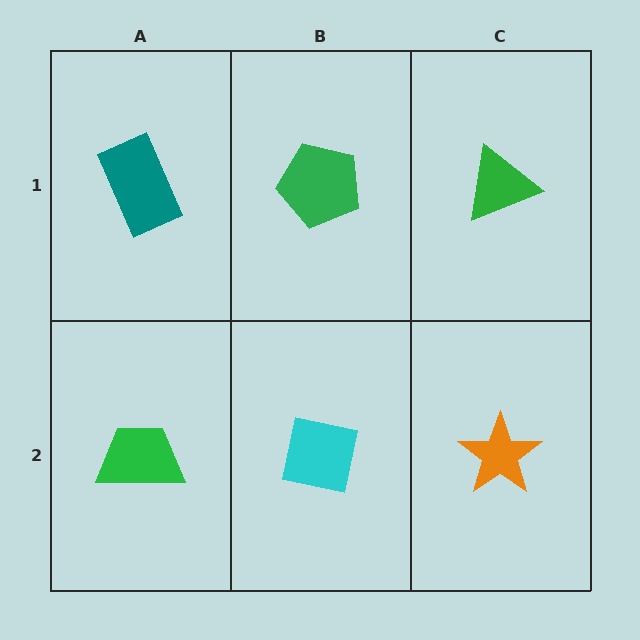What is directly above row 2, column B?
A green pentagon.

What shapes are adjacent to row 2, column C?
A green triangle (row 1, column C), a cyan square (row 2, column B).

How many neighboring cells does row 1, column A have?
2.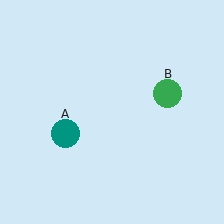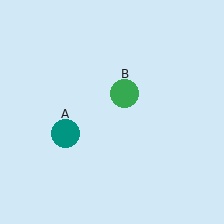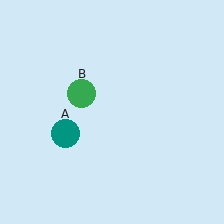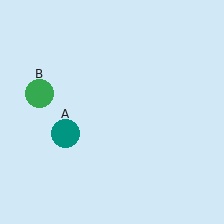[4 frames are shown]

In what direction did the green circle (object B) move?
The green circle (object B) moved left.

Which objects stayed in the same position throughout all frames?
Teal circle (object A) remained stationary.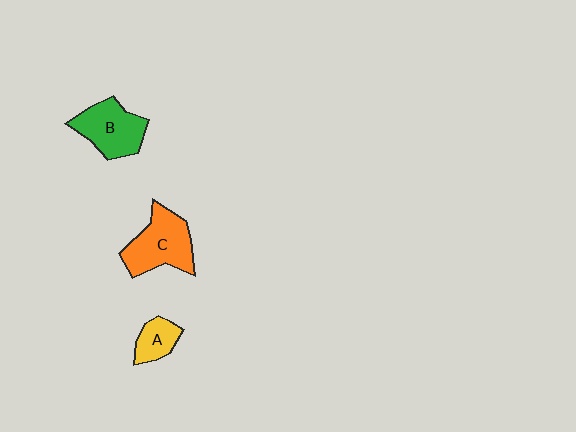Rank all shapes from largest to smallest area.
From largest to smallest: C (orange), B (green), A (yellow).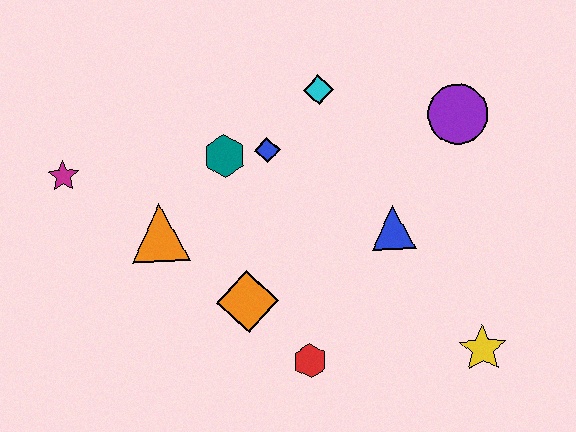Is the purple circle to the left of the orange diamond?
No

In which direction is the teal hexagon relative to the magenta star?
The teal hexagon is to the right of the magenta star.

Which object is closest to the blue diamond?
The teal hexagon is closest to the blue diamond.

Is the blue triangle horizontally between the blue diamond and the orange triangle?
No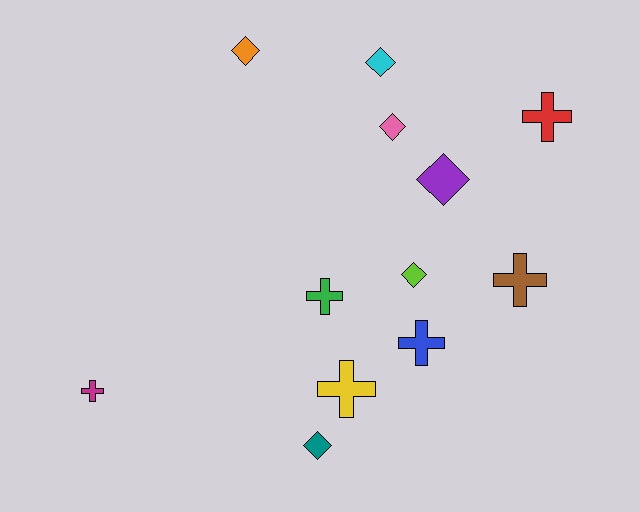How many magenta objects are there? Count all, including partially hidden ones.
There is 1 magenta object.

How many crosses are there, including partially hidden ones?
There are 6 crosses.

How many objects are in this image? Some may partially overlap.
There are 12 objects.